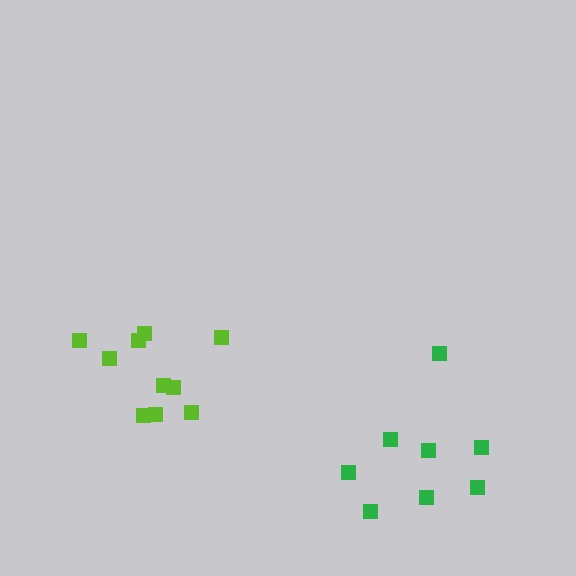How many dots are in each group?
Group 1: 10 dots, Group 2: 8 dots (18 total).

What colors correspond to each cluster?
The clusters are colored: lime, green.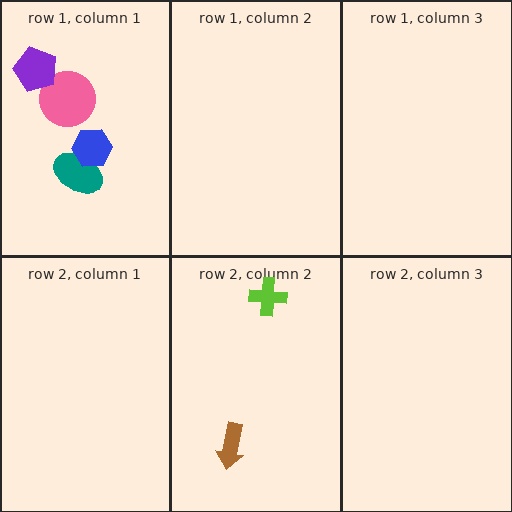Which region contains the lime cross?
The row 2, column 2 region.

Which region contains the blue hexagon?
The row 1, column 1 region.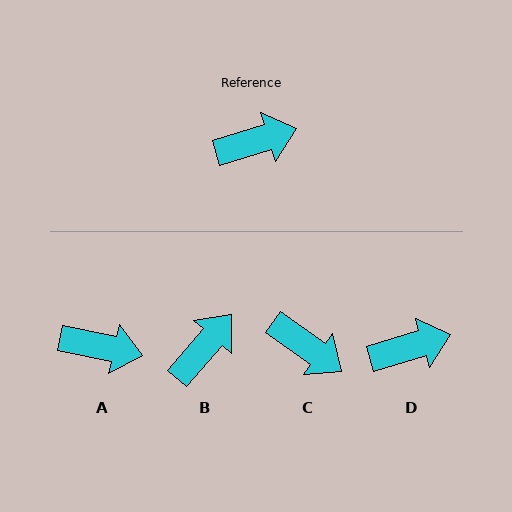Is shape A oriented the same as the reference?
No, it is off by about 29 degrees.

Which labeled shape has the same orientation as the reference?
D.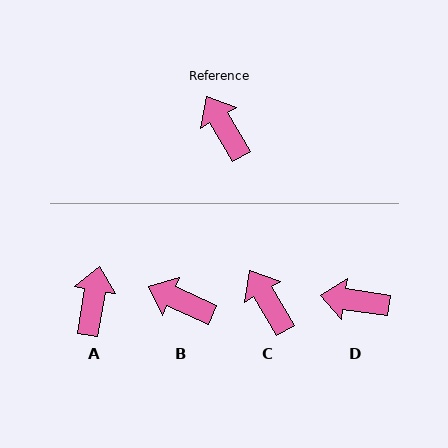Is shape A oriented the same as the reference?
No, it is off by about 40 degrees.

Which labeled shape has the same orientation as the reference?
C.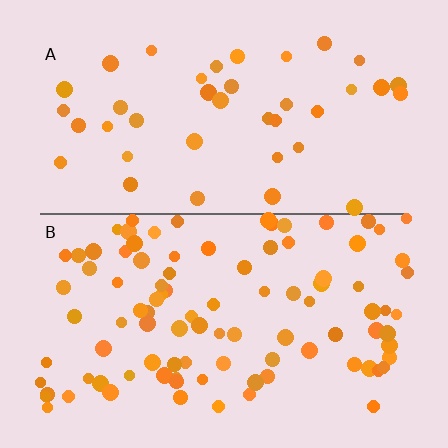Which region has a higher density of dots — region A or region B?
B (the bottom).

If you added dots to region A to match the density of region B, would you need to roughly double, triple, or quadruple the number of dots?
Approximately double.